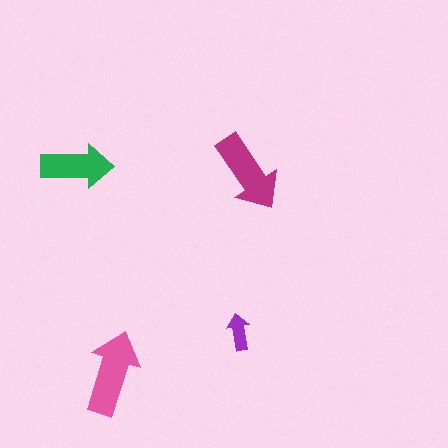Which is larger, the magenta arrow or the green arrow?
The magenta one.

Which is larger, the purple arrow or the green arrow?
The green one.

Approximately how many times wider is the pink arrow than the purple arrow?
About 2.5 times wider.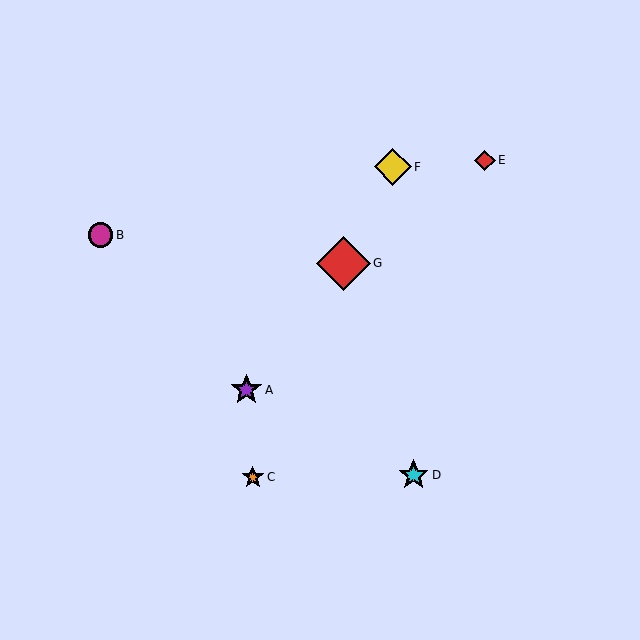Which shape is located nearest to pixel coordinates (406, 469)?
The cyan star (labeled D) at (414, 475) is nearest to that location.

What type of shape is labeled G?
Shape G is a red diamond.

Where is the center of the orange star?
The center of the orange star is at (253, 477).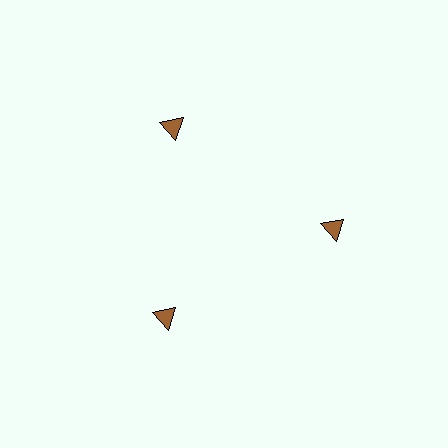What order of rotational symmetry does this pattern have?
This pattern has 3-fold rotational symmetry.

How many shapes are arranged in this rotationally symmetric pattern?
There are 3 shapes, arranged in 3 groups of 1.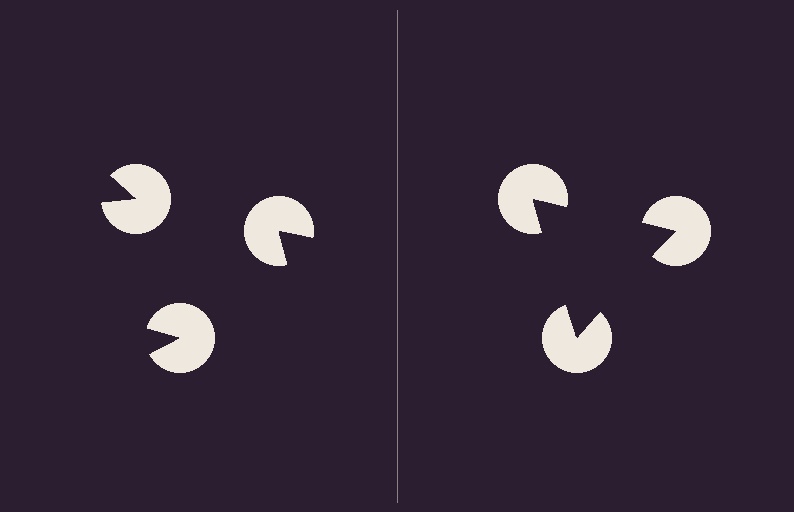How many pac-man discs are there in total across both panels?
6 — 3 on each side.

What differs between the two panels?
The pac-man discs are positioned identically on both sides; only the wedge orientations differ. On the right they align to a triangle; on the left they are misaligned.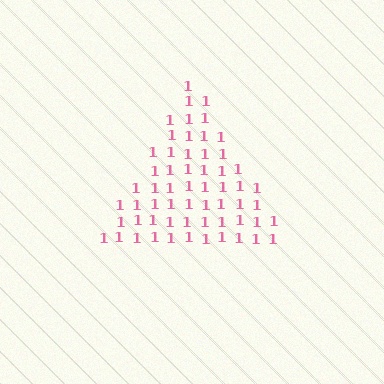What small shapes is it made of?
It is made of small digit 1's.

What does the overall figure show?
The overall figure shows a triangle.